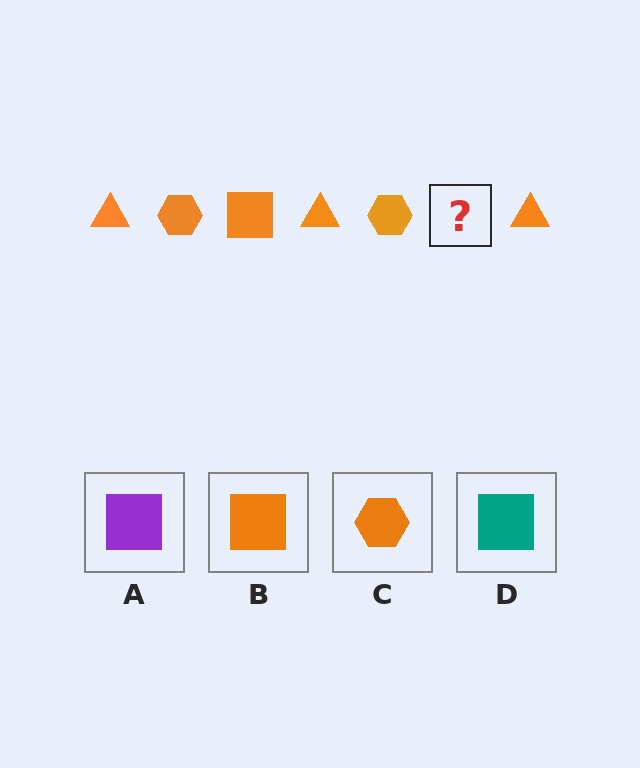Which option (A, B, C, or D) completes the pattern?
B.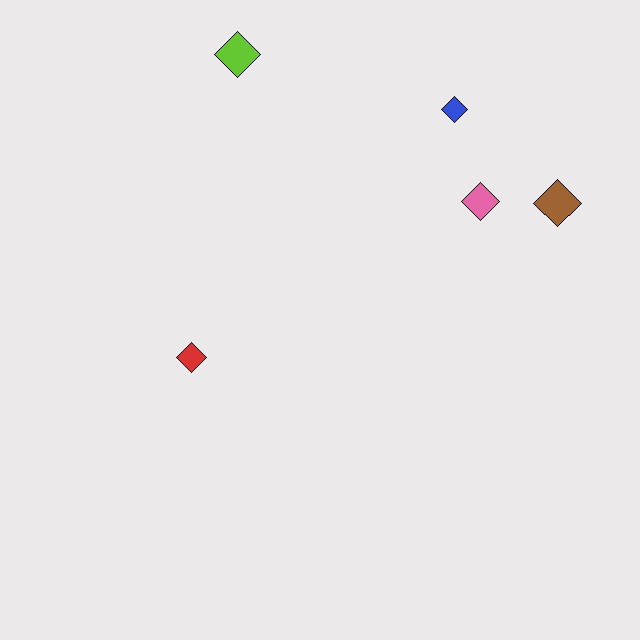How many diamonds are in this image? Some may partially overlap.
There are 5 diamonds.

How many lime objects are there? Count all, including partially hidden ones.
There is 1 lime object.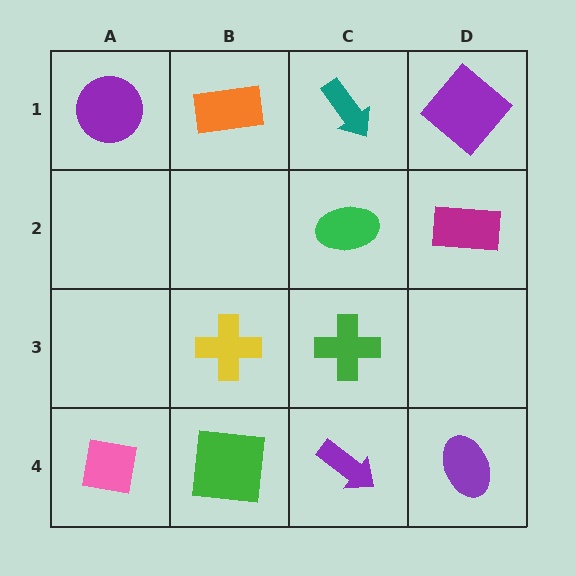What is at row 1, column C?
A teal arrow.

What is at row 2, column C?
A green ellipse.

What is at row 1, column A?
A purple circle.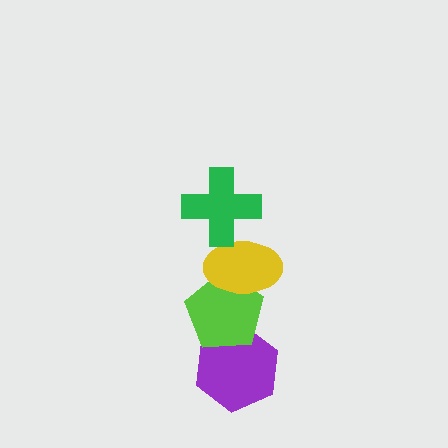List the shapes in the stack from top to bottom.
From top to bottom: the green cross, the yellow ellipse, the lime pentagon, the purple hexagon.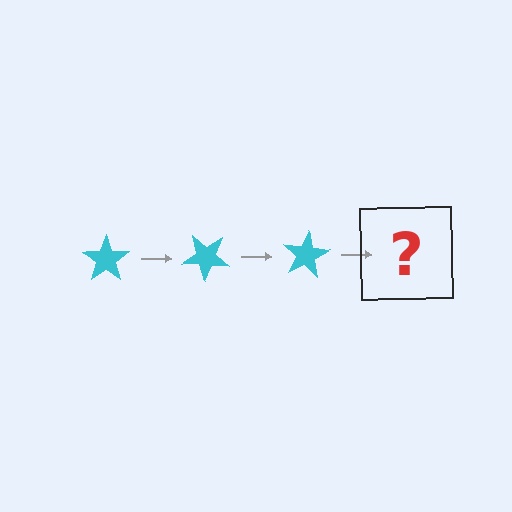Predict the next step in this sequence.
The next step is a cyan star rotated 120 degrees.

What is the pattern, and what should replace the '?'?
The pattern is that the star rotates 40 degrees each step. The '?' should be a cyan star rotated 120 degrees.